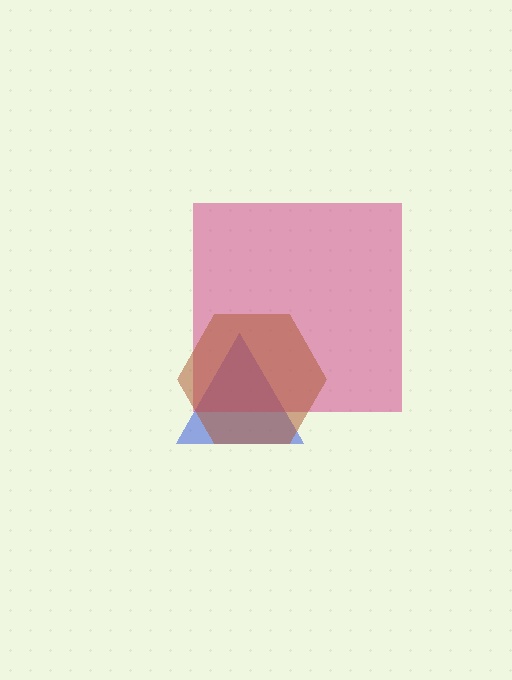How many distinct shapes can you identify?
There are 3 distinct shapes: a blue triangle, a magenta square, a brown hexagon.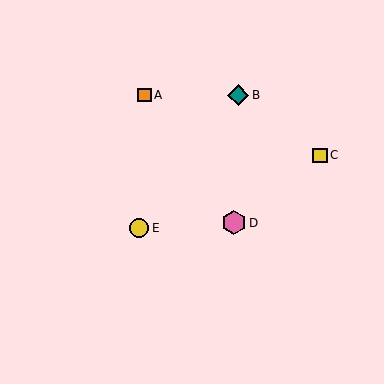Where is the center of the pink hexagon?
The center of the pink hexagon is at (234, 223).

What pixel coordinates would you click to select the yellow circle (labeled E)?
Click at (139, 228) to select the yellow circle E.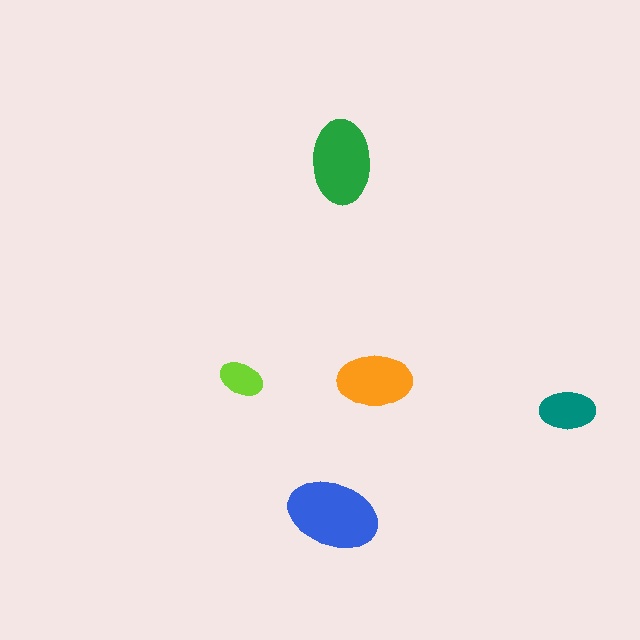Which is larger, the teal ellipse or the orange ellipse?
The orange one.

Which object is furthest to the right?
The teal ellipse is rightmost.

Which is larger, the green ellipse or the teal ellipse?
The green one.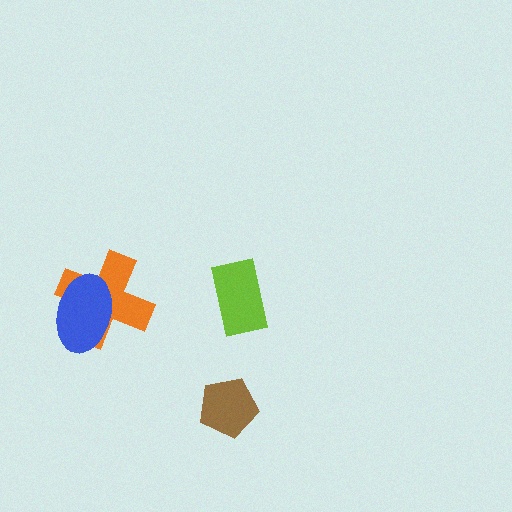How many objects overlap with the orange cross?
1 object overlaps with the orange cross.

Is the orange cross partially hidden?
Yes, it is partially covered by another shape.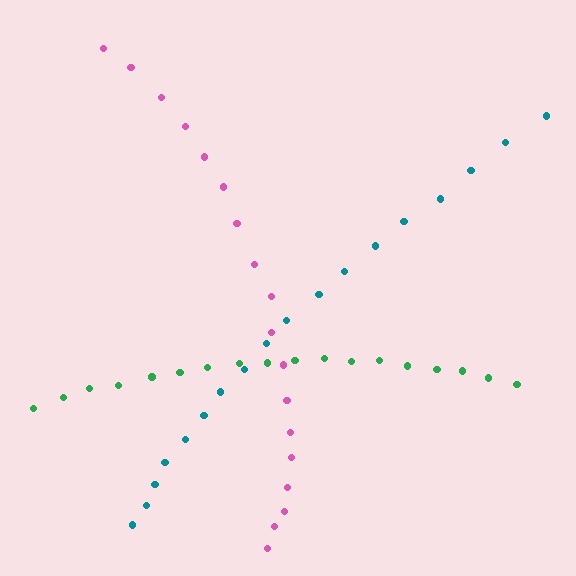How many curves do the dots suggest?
There are 3 distinct paths.